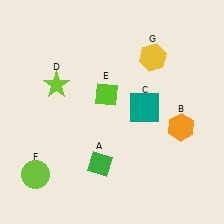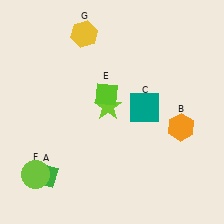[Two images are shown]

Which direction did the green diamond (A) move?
The green diamond (A) moved left.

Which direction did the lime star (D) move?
The lime star (D) moved right.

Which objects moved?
The objects that moved are: the green diamond (A), the lime star (D), the yellow hexagon (G).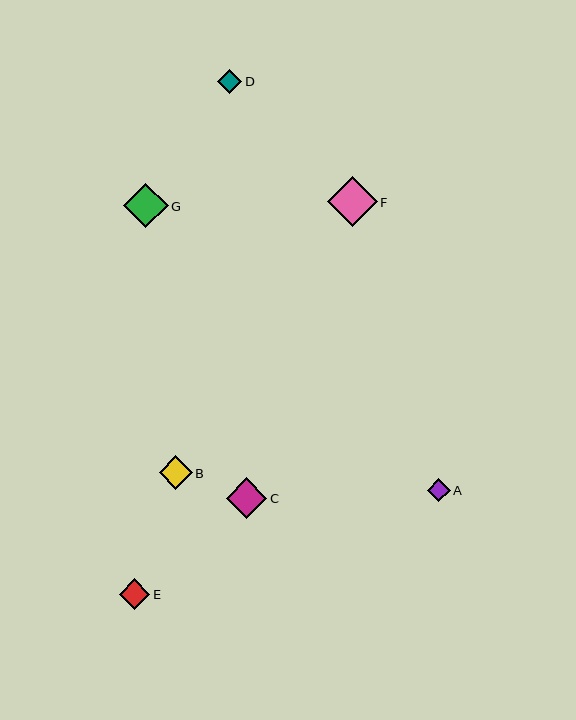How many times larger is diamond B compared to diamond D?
Diamond B is approximately 1.4 times the size of diamond D.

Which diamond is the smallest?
Diamond A is the smallest with a size of approximately 23 pixels.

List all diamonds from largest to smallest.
From largest to smallest: F, G, C, B, E, D, A.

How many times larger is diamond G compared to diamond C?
Diamond G is approximately 1.1 times the size of diamond C.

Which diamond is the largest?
Diamond F is the largest with a size of approximately 50 pixels.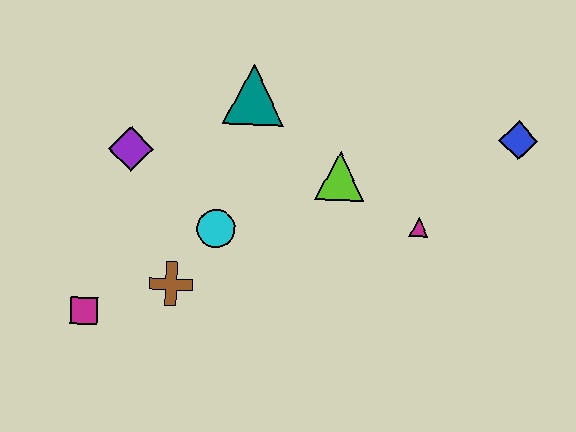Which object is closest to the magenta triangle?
The lime triangle is closest to the magenta triangle.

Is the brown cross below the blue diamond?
Yes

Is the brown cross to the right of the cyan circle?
No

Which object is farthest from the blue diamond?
The magenta square is farthest from the blue diamond.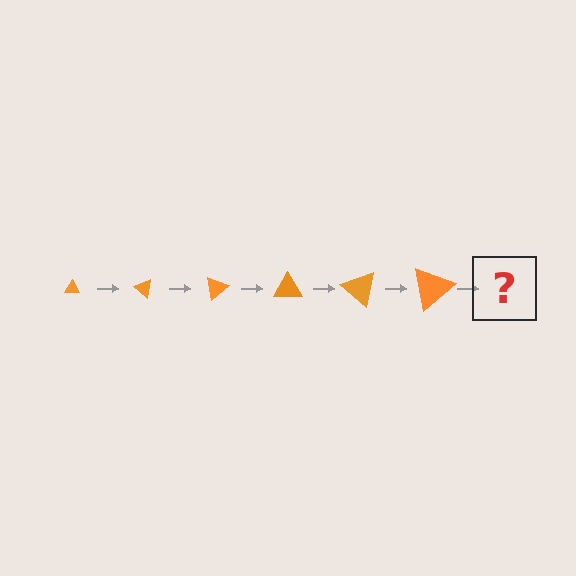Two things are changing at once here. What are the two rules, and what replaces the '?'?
The two rules are that the triangle grows larger each step and it rotates 40 degrees each step. The '?' should be a triangle, larger than the previous one and rotated 240 degrees from the start.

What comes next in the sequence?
The next element should be a triangle, larger than the previous one and rotated 240 degrees from the start.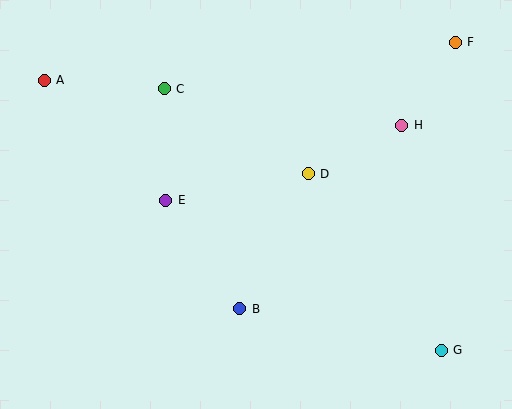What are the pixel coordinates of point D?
Point D is at (308, 174).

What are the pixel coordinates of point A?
Point A is at (44, 80).